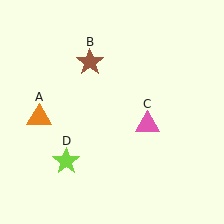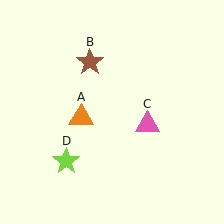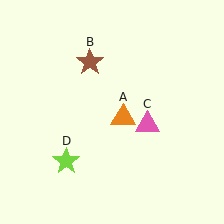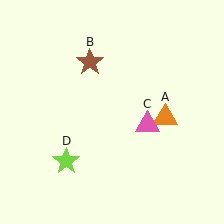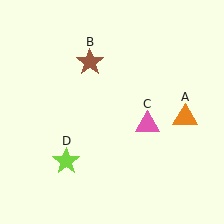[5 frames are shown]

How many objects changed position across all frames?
1 object changed position: orange triangle (object A).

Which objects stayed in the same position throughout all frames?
Brown star (object B) and pink triangle (object C) and lime star (object D) remained stationary.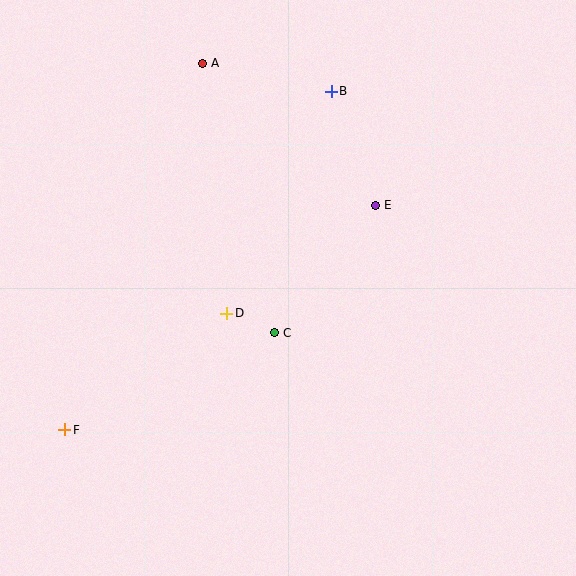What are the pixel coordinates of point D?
Point D is at (227, 313).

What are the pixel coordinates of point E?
Point E is at (376, 205).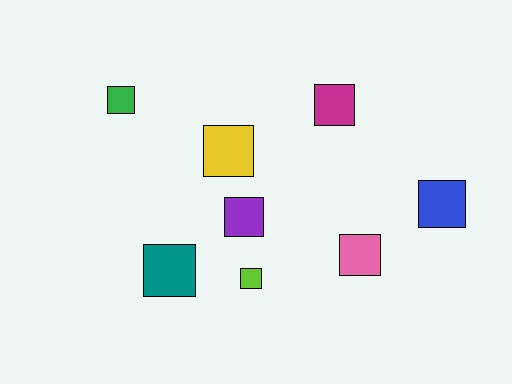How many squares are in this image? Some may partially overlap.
There are 8 squares.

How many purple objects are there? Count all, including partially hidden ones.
There is 1 purple object.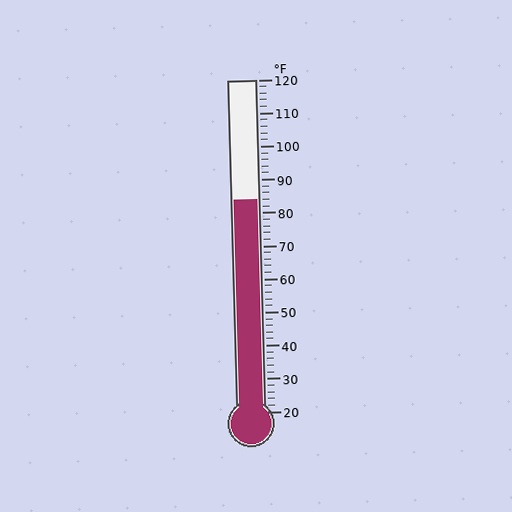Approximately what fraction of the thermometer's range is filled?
The thermometer is filled to approximately 65% of its range.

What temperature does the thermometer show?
The thermometer shows approximately 84°F.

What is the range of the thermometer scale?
The thermometer scale ranges from 20°F to 120°F.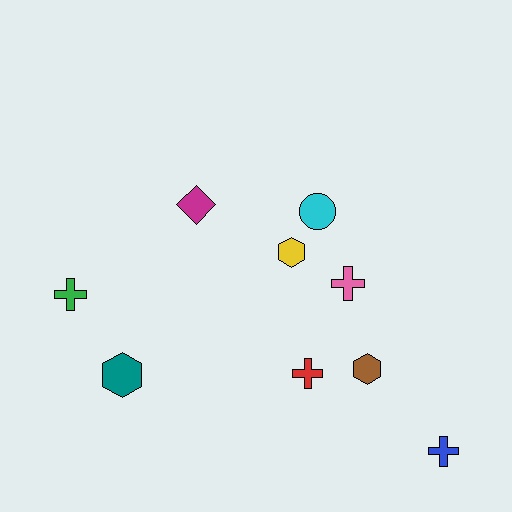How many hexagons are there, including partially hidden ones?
There are 3 hexagons.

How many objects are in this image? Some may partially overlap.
There are 9 objects.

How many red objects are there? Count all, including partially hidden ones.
There is 1 red object.